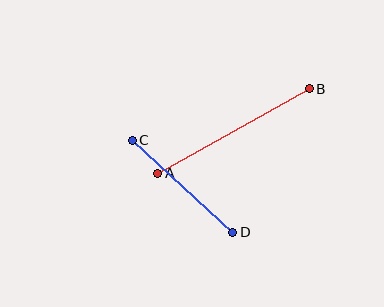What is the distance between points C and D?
The distance is approximately 136 pixels.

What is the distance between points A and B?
The distance is approximately 174 pixels.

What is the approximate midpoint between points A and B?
The midpoint is at approximately (233, 131) pixels.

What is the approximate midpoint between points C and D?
The midpoint is at approximately (183, 186) pixels.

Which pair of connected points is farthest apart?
Points A and B are farthest apart.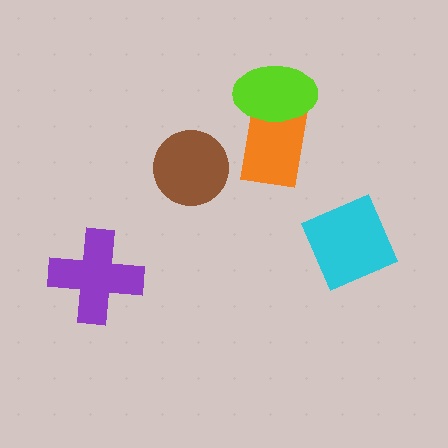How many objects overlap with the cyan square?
0 objects overlap with the cyan square.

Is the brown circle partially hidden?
No, no other shape covers it.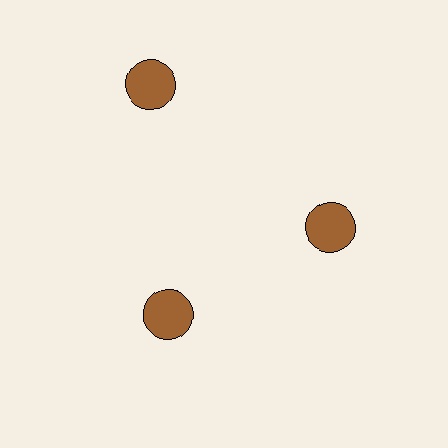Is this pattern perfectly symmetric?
No. The 3 brown circles are arranged in a ring, but one element near the 11 o'clock position is pushed outward from the center, breaking the 3-fold rotational symmetry.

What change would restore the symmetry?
The symmetry would be restored by moving it inward, back onto the ring so that all 3 circles sit at equal angles and equal distance from the center.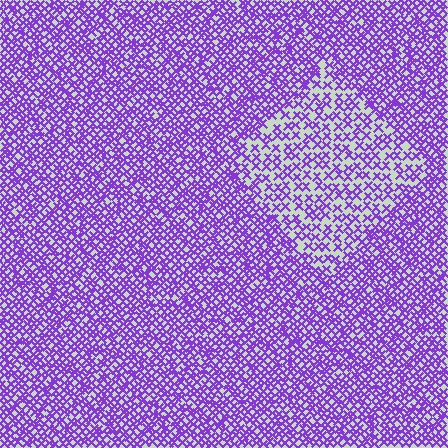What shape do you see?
I see a diamond.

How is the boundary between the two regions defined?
The boundary is defined by a change in element density (approximately 1.8x ratio). All elements are the same color, size, and shape.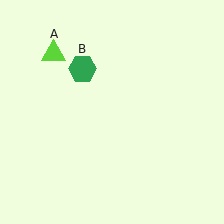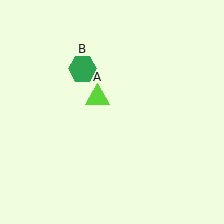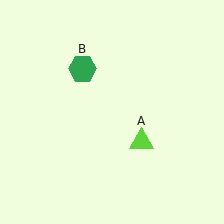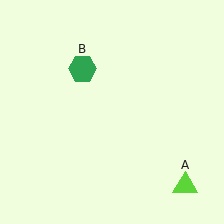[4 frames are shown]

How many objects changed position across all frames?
1 object changed position: lime triangle (object A).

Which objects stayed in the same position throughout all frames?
Green hexagon (object B) remained stationary.